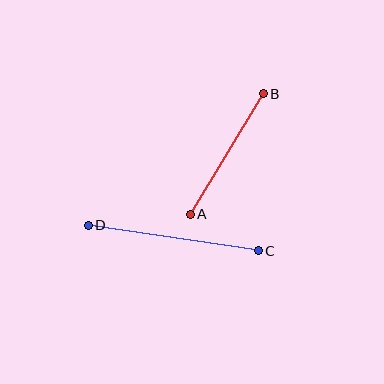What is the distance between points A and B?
The distance is approximately 141 pixels.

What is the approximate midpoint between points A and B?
The midpoint is at approximately (227, 154) pixels.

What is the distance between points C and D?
The distance is approximately 172 pixels.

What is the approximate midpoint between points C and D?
The midpoint is at approximately (173, 238) pixels.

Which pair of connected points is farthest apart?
Points C and D are farthest apart.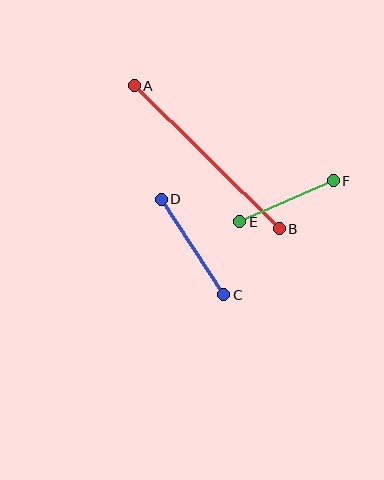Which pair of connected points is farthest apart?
Points A and B are farthest apart.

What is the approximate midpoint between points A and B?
The midpoint is at approximately (207, 157) pixels.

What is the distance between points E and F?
The distance is approximately 102 pixels.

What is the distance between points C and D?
The distance is approximately 114 pixels.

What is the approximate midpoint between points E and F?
The midpoint is at approximately (287, 201) pixels.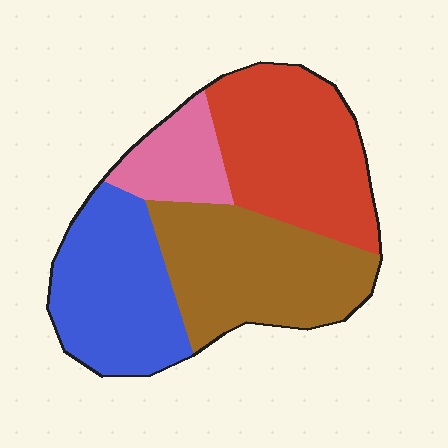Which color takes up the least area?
Pink, at roughly 10%.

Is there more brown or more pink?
Brown.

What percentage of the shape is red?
Red takes up about one third (1/3) of the shape.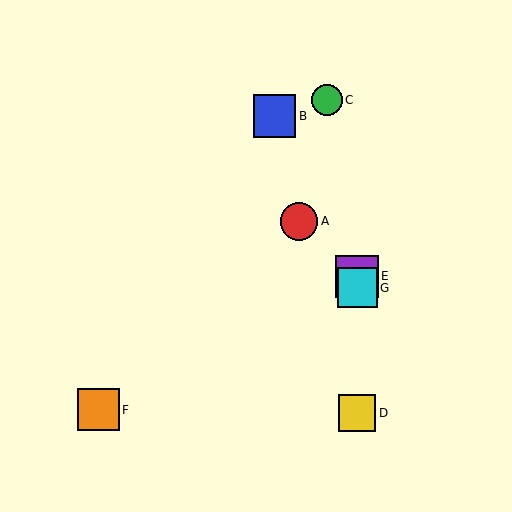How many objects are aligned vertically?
3 objects (D, E, G) are aligned vertically.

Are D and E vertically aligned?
Yes, both are at x≈357.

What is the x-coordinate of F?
Object F is at x≈98.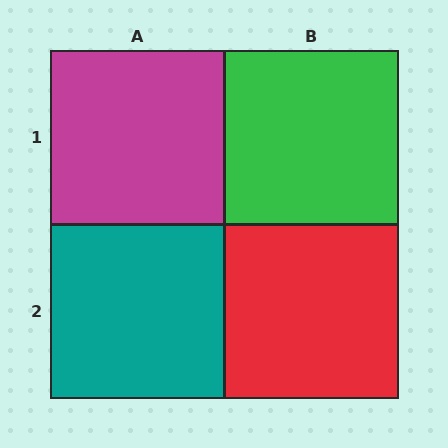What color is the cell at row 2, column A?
Teal.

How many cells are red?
1 cell is red.